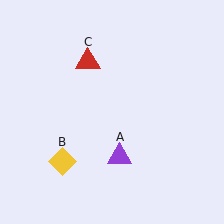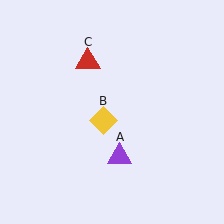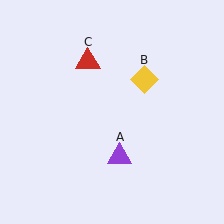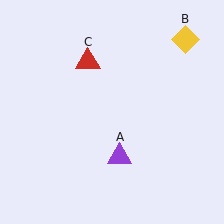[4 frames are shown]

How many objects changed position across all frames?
1 object changed position: yellow diamond (object B).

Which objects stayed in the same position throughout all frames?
Purple triangle (object A) and red triangle (object C) remained stationary.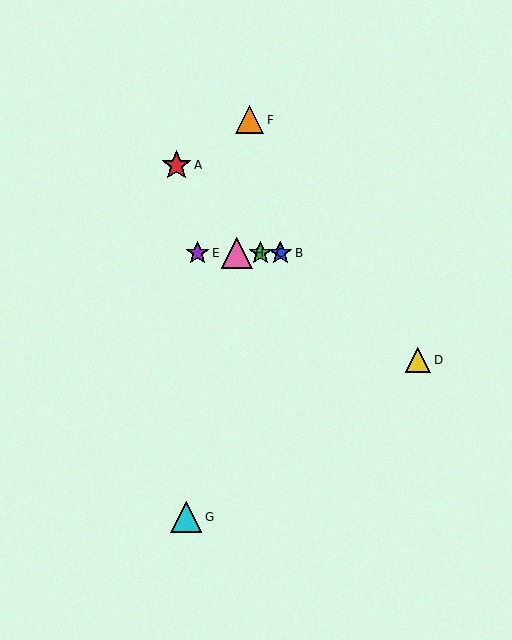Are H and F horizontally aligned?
No, H is at y≈253 and F is at y≈120.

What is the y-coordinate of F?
Object F is at y≈120.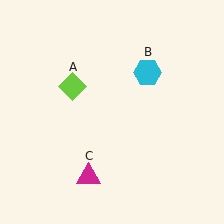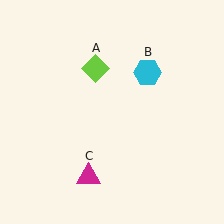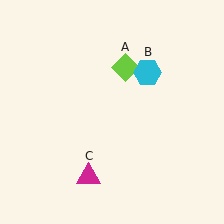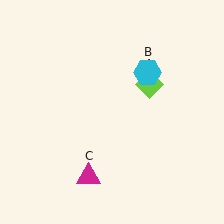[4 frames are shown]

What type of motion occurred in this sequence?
The lime diamond (object A) rotated clockwise around the center of the scene.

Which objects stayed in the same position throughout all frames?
Cyan hexagon (object B) and magenta triangle (object C) remained stationary.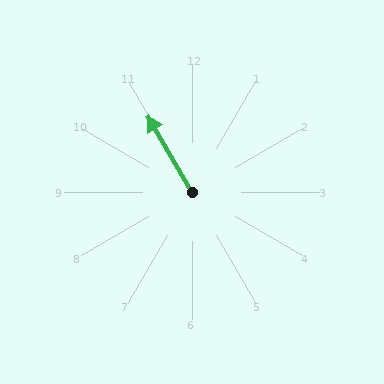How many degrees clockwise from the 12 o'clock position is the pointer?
Approximately 330 degrees.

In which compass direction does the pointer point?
Northwest.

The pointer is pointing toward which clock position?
Roughly 11 o'clock.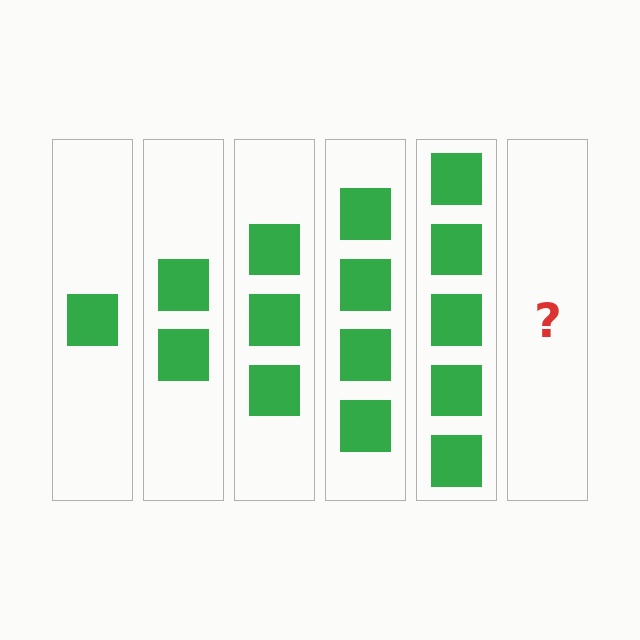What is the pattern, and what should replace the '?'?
The pattern is that each step adds one more square. The '?' should be 6 squares.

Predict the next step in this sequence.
The next step is 6 squares.